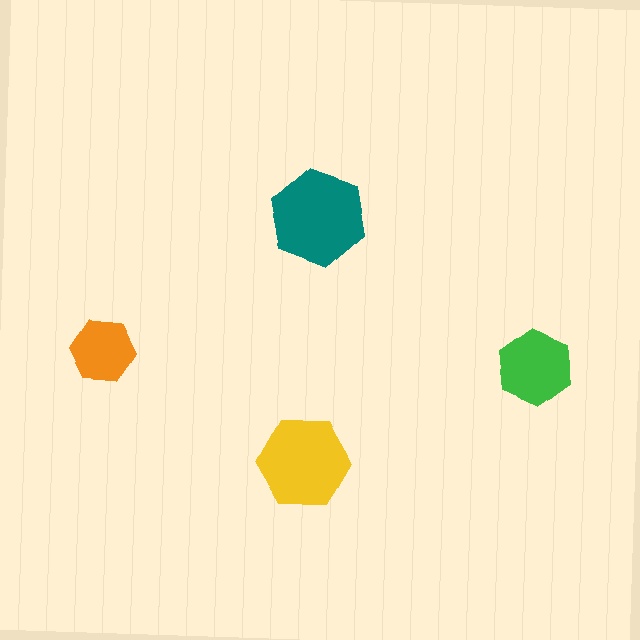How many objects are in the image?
There are 4 objects in the image.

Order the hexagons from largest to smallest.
the teal one, the yellow one, the green one, the orange one.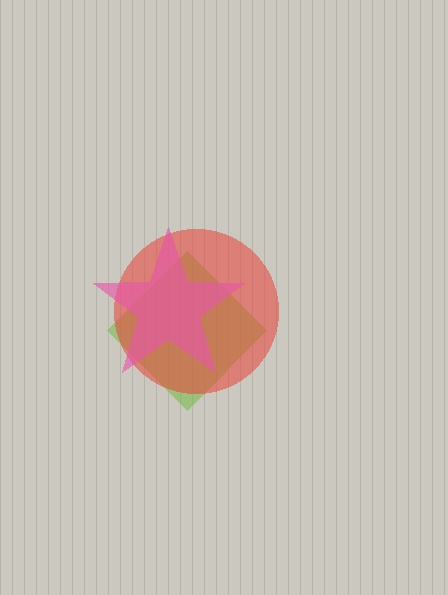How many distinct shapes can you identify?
There are 3 distinct shapes: a lime diamond, a red circle, a pink star.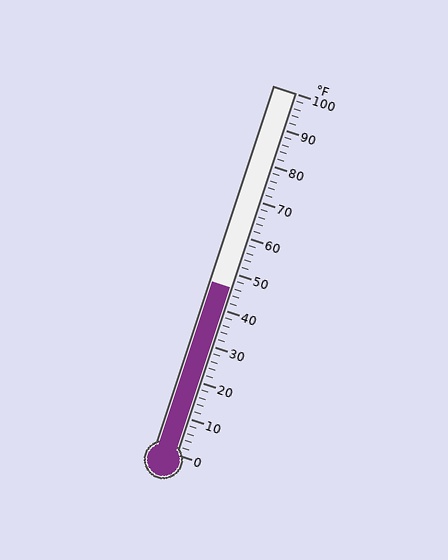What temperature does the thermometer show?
The thermometer shows approximately 46°F.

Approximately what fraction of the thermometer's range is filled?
The thermometer is filled to approximately 45% of its range.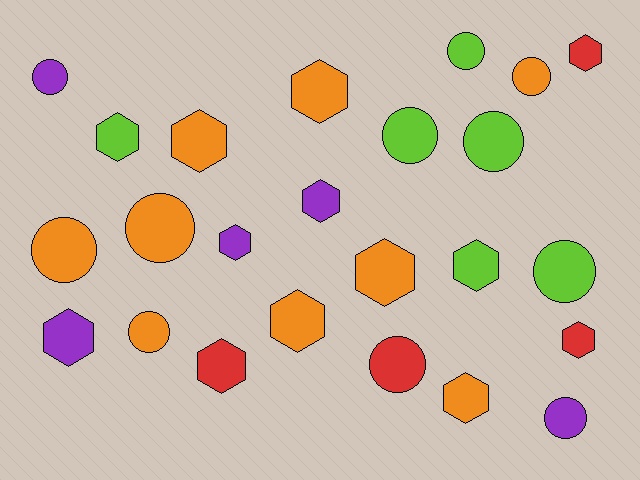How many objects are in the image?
There are 24 objects.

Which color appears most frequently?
Orange, with 9 objects.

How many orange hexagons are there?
There are 5 orange hexagons.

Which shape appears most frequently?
Hexagon, with 13 objects.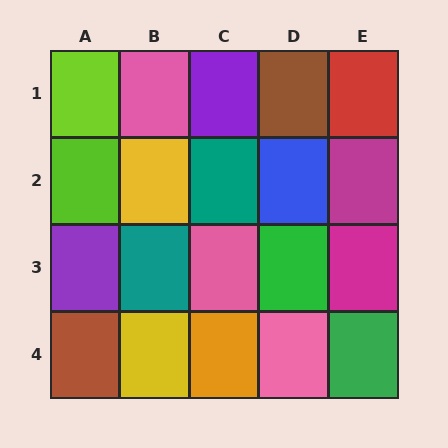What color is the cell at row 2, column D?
Blue.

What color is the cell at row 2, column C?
Teal.